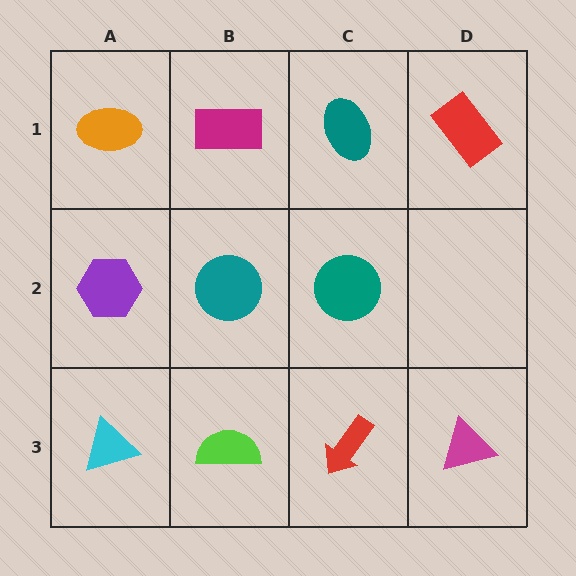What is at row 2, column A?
A purple hexagon.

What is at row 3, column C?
A red arrow.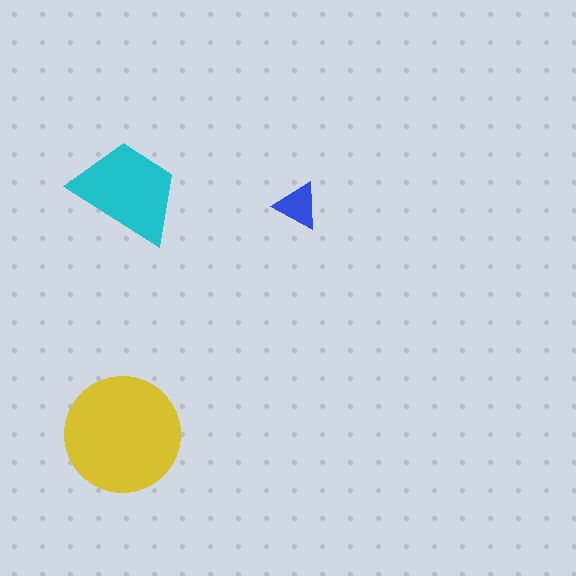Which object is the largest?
The yellow circle.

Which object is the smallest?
The blue triangle.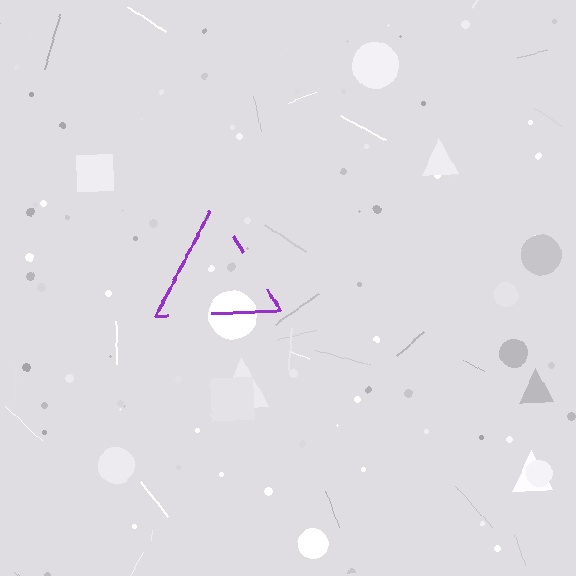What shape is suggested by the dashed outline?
The dashed outline suggests a triangle.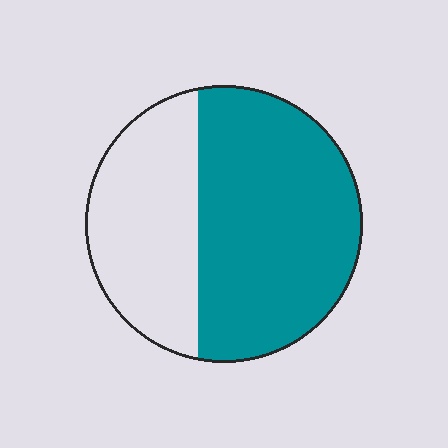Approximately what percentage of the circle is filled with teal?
Approximately 60%.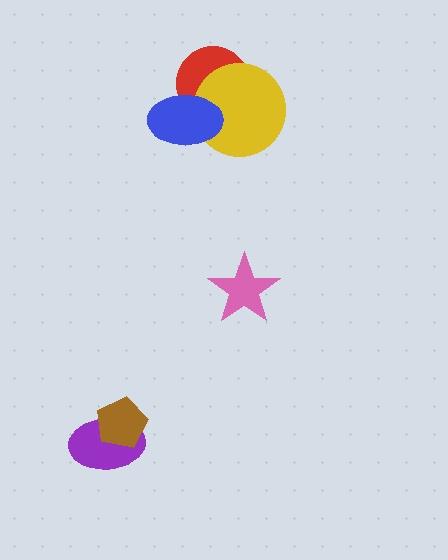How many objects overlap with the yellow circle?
2 objects overlap with the yellow circle.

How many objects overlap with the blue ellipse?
2 objects overlap with the blue ellipse.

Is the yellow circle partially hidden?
Yes, it is partially covered by another shape.